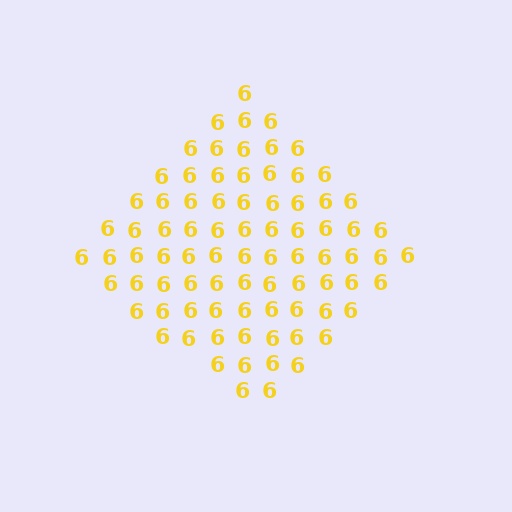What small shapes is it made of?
It is made of small digit 6's.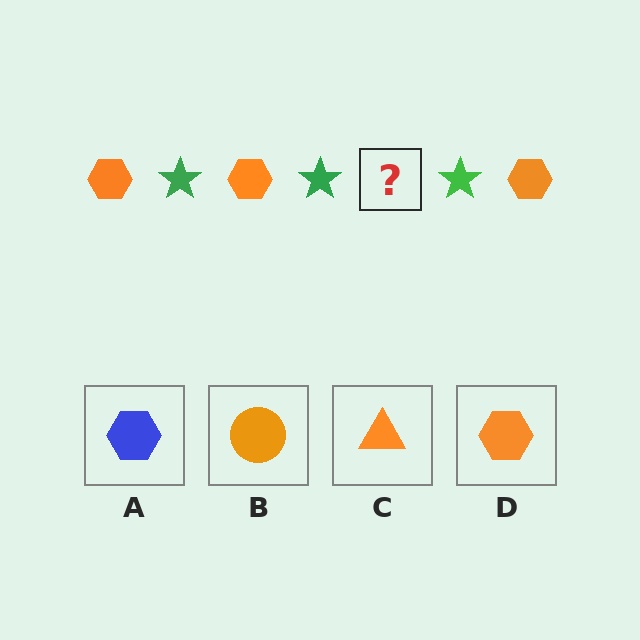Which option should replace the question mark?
Option D.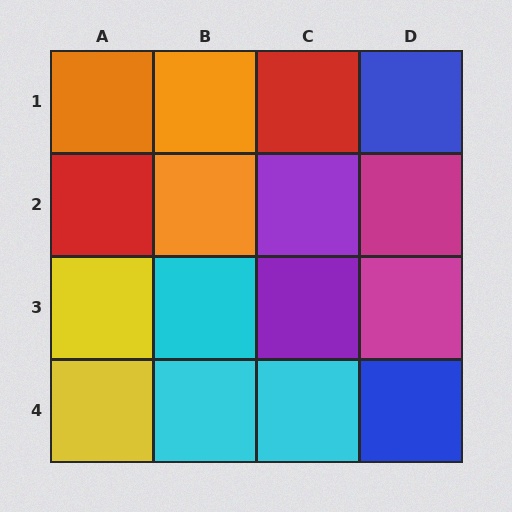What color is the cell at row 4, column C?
Cyan.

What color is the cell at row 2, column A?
Red.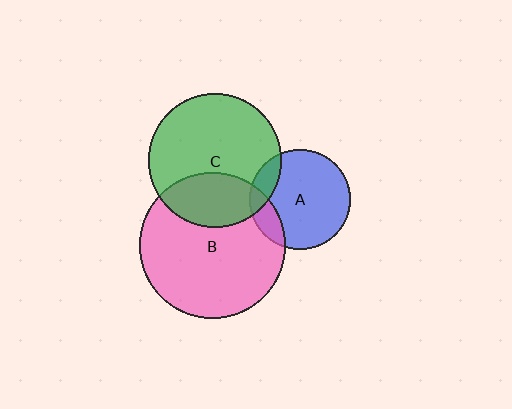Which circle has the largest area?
Circle B (pink).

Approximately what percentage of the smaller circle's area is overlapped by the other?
Approximately 15%.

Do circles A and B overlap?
Yes.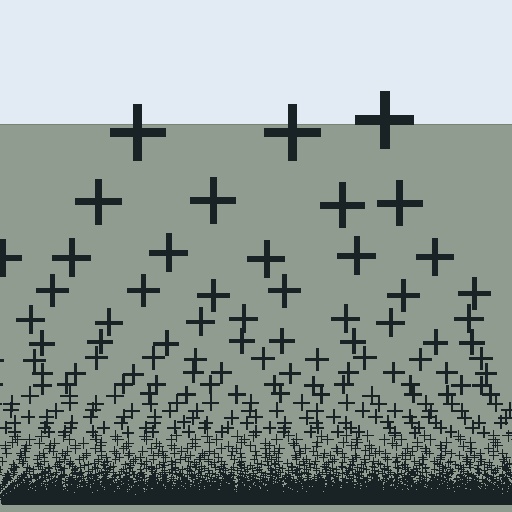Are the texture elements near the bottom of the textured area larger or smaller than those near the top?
Smaller. The gradient is inverted — elements near the bottom are smaller and denser.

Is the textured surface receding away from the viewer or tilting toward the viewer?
The surface appears to tilt toward the viewer. Texture elements get larger and sparser toward the top.